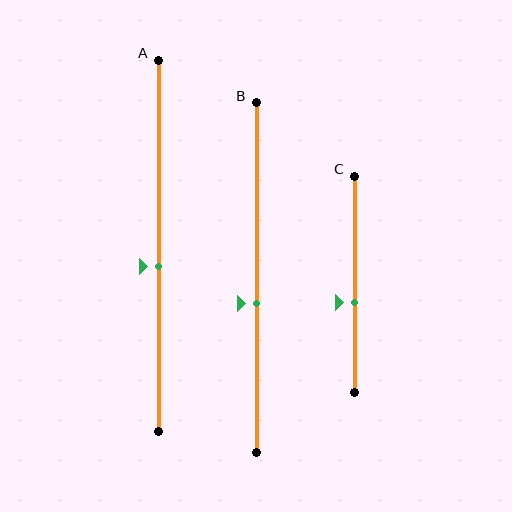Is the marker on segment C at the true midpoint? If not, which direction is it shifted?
No, the marker on segment C is shifted downward by about 8% of the segment length.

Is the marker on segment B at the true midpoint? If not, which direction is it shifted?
No, the marker on segment B is shifted downward by about 7% of the segment length.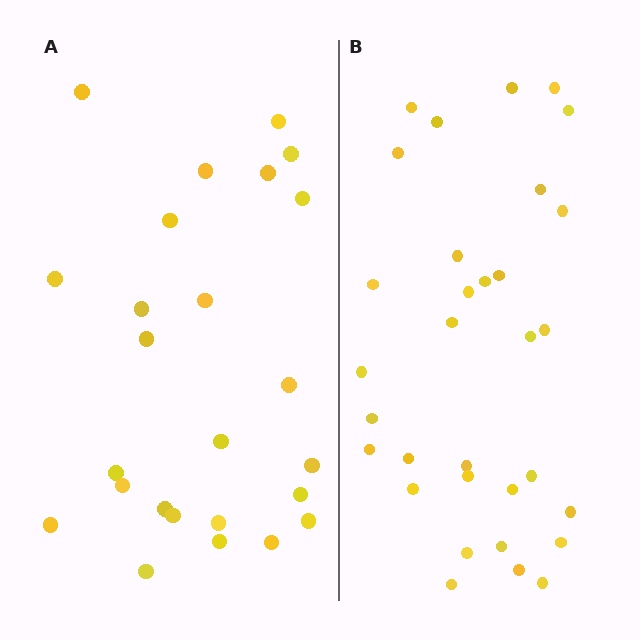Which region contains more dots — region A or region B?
Region B (the right region) has more dots.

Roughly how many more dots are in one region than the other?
Region B has roughly 8 or so more dots than region A.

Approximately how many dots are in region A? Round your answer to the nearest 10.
About 20 dots. (The exact count is 25, which rounds to 20.)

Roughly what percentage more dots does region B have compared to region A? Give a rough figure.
About 30% more.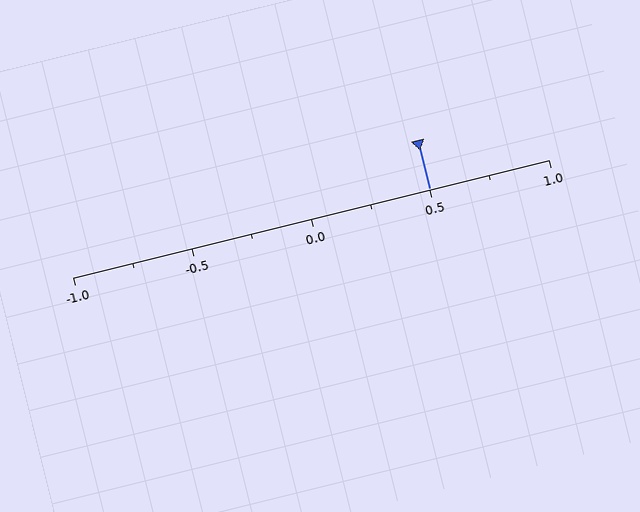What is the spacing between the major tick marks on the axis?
The major ticks are spaced 0.5 apart.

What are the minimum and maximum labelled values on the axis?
The axis runs from -1.0 to 1.0.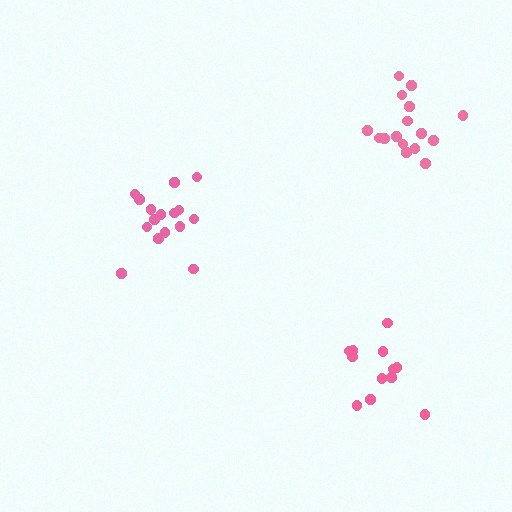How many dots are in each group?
Group 1: 16 dots, Group 2: 12 dots, Group 3: 16 dots (44 total).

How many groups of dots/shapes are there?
There are 3 groups.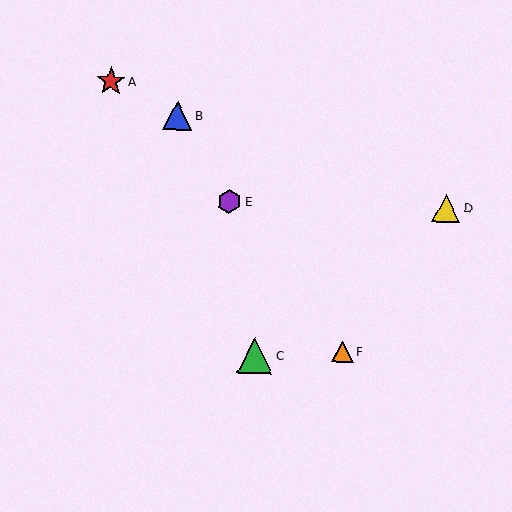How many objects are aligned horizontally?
2 objects (D, E) are aligned horizontally.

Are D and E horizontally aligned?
Yes, both are at y≈208.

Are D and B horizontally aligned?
No, D is at y≈208 and B is at y≈116.